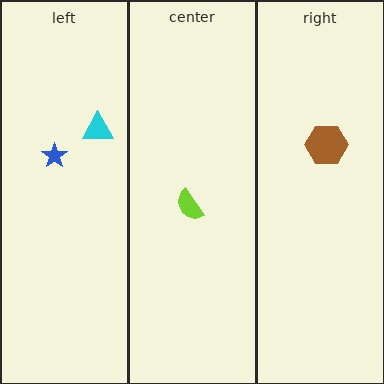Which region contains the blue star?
The left region.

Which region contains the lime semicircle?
The center region.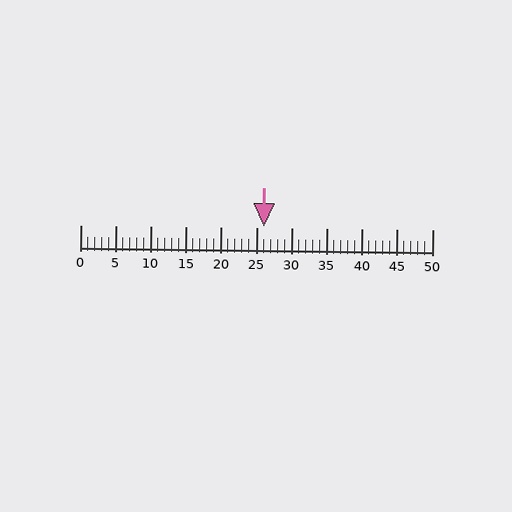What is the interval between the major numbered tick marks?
The major tick marks are spaced 5 units apart.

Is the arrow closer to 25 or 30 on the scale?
The arrow is closer to 25.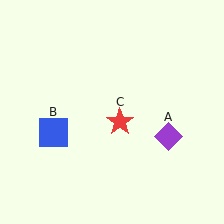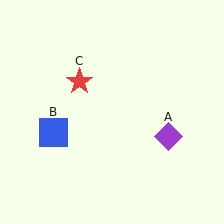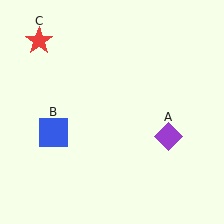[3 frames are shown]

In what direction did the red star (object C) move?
The red star (object C) moved up and to the left.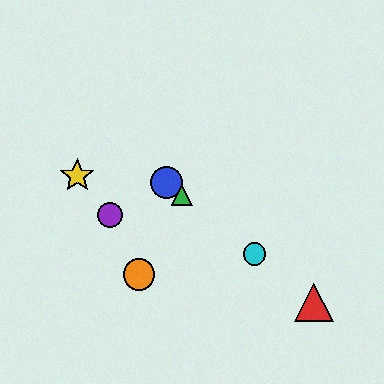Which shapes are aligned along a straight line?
The red triangle, the blue circle, the green triangle, the cyan circle are aligned along a straight line.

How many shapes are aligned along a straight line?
4 shapes (the red triangle, the blue circle, the green triangle, the cyan circle) are aligned along a straight line.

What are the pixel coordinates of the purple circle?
The purple circle is at (110, 215).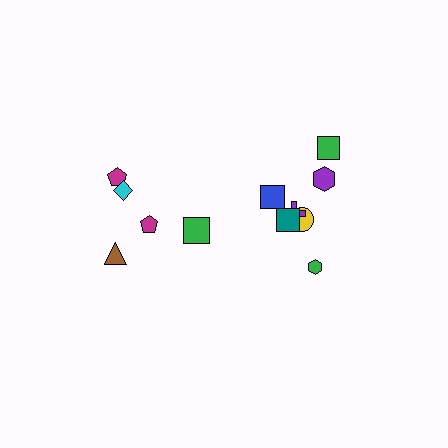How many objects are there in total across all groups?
There are 12 objects.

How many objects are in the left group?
There are 5 objects.